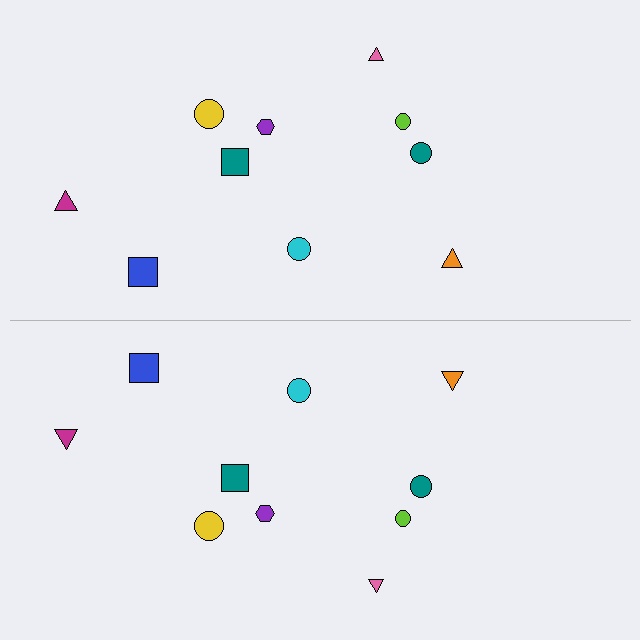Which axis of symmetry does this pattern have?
The pattern has a horizontal axis of symmetry running through the center of the image.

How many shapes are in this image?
There are 20 shapes in this image.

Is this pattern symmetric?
Yes, this pattern has bilateral (reflection) symmetry.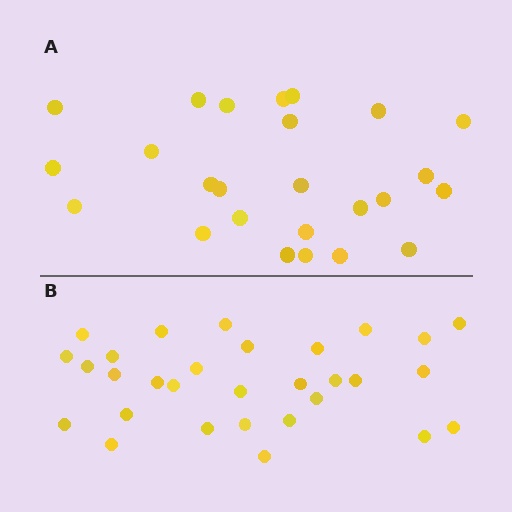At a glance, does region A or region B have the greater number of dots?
Region B (the bottom region) has more dots.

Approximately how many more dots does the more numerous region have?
Region B has about 5 more dots than region A.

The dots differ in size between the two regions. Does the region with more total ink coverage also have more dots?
No. Region A has more total ink coverage because its dots are larger, but region B actually contains more individual dots. Total area can be misleading — the number of items is what matters here.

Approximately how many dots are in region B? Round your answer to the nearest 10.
About 30 dots.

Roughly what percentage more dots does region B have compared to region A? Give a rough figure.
About 20% more.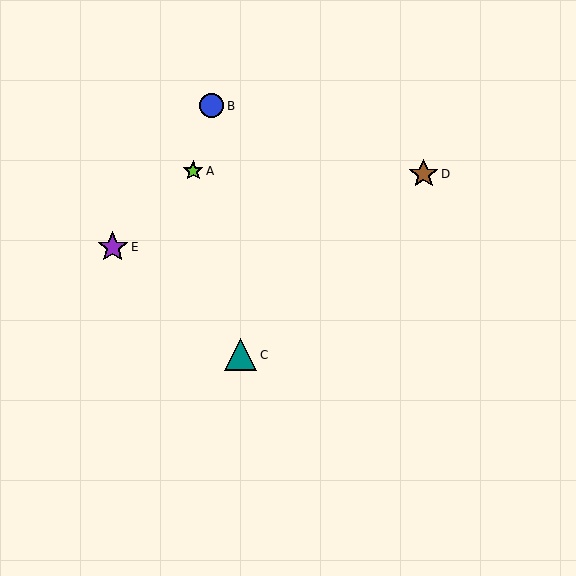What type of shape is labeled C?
Shape C is a teal triangle.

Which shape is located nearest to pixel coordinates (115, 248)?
The purple star (labeled E) at (113, 247) is nearest to that location.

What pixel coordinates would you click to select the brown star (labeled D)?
Click at (424, 174) to select the brown star D.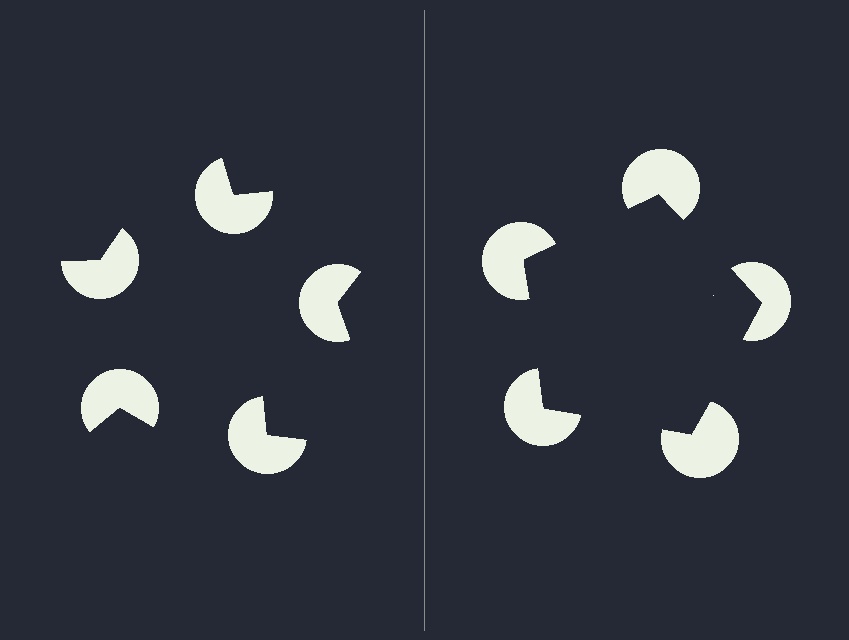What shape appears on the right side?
An illusory pentagon.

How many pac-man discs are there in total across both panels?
10 — 5 on each side.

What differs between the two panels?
The pac-man discs are positioned identically on both sides; only the wedge orientations differ. On the right they align to a pentagon; on the left they are misaligned.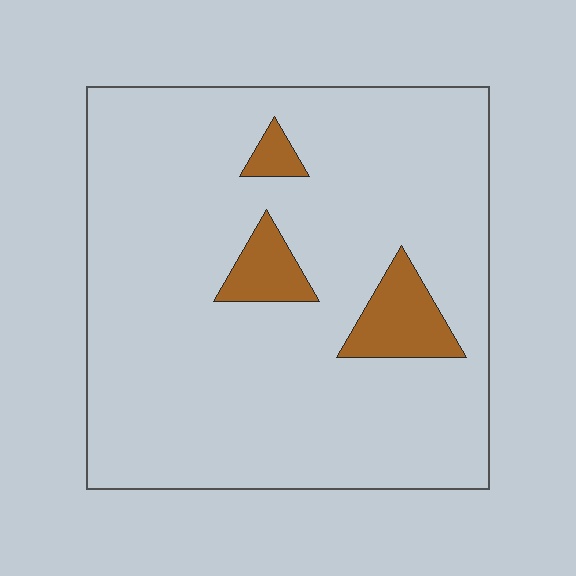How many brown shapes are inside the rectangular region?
3.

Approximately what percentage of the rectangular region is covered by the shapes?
Approximately 10%.